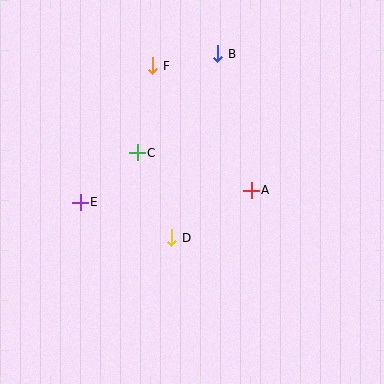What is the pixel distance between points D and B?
The distance between D and B is 190 pixels.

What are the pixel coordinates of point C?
Point C is at (137, 153).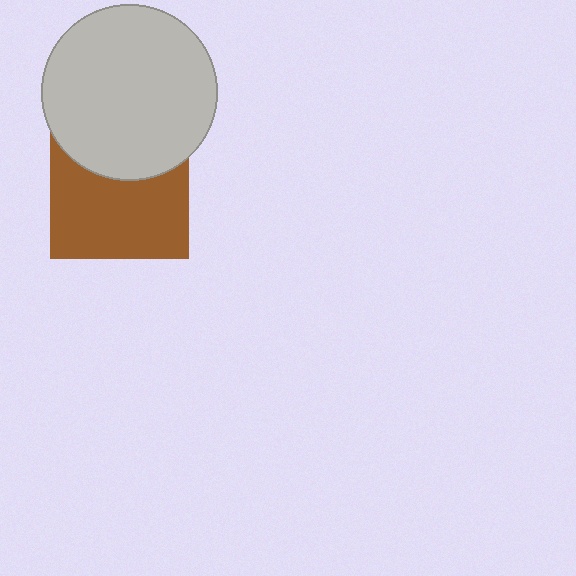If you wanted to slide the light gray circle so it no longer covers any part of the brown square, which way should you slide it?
Slide it up — that is the most direct way to separate the two shapes.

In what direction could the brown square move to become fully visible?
The brown square could move down. That would shift it out from behind the light gray circle entirely.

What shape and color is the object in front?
The object in front is a light gray circle.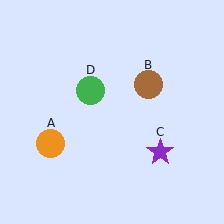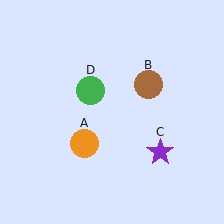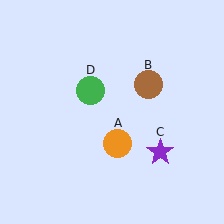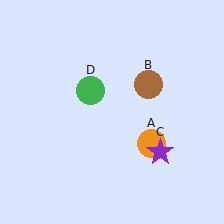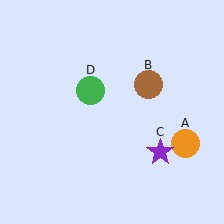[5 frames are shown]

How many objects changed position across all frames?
1 object changed position: orange circle (object A).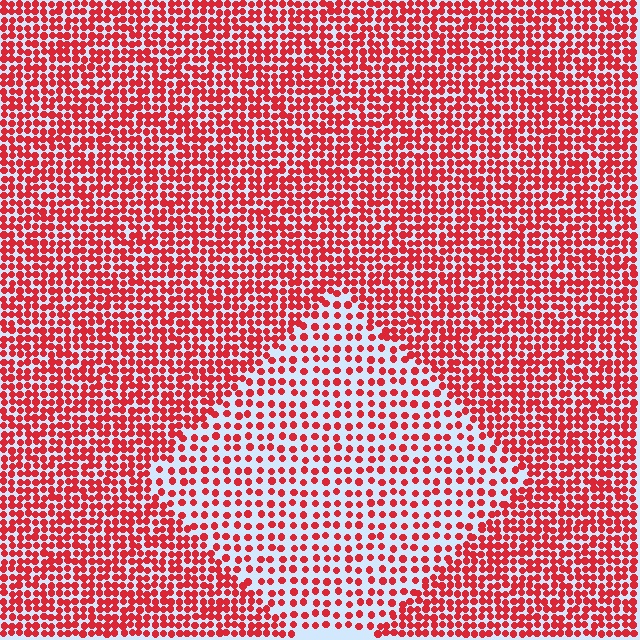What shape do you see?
I see a diamond.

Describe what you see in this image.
The image contains small red elements arranged at two different densities. A diamond-shaped region is visible where the elements are less densely packed than the surrounding area.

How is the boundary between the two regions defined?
The boundary is defined by a change in element density (approximately 1.9x ratio). All elements are the same color, size, and shape.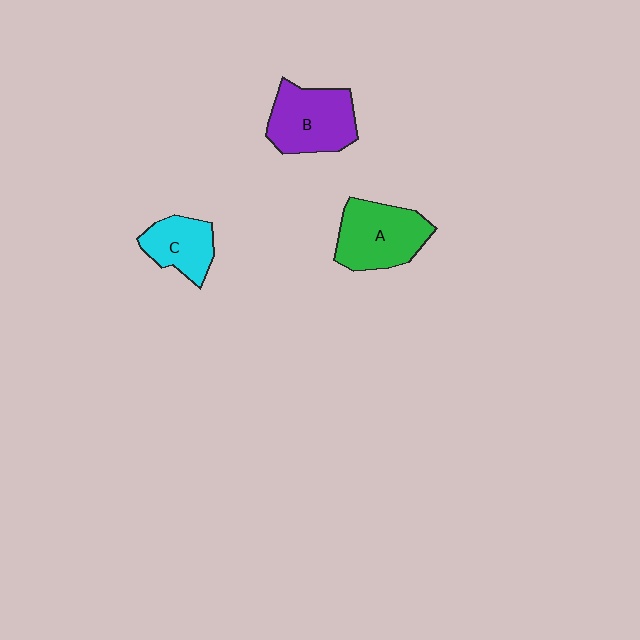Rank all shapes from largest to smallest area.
From largest to smallest: B (purple), A (green), C (cyan).